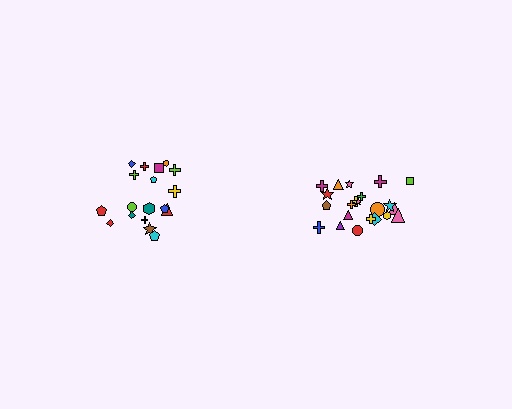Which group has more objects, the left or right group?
The right group.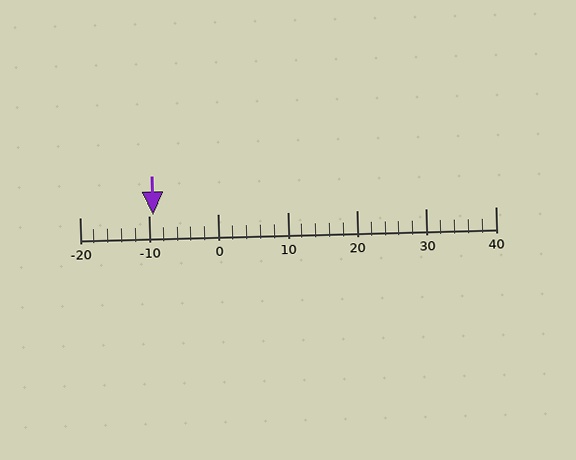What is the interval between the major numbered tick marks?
The major tick marks are spaced 10 units apart.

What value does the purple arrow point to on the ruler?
The purple arrow points to approximately -9.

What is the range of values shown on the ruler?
The ruler shows values from -20 to 40.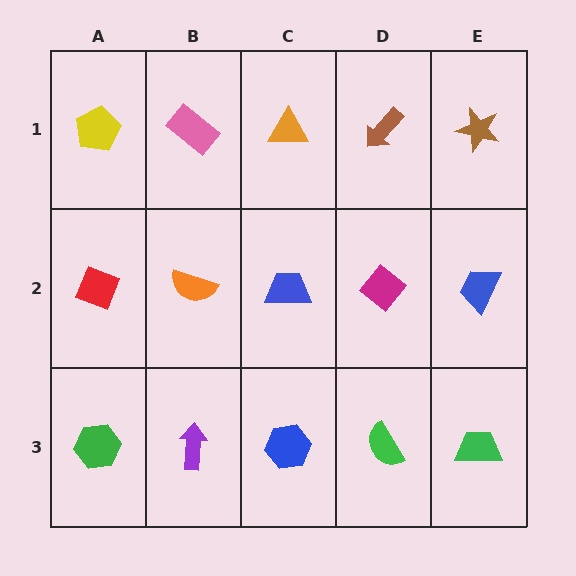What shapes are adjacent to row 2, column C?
An orange triangle (row 1, column C), a blue hexagon (row 3, column C), an orange semicircle (row 2, column B), a magenta diamond (row 2, column D).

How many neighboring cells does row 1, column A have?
2.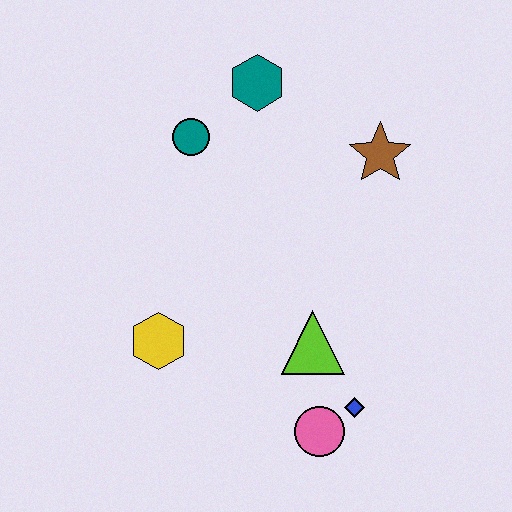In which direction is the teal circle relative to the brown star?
The teal circle is to the left of the brown star.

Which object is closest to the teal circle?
The teal hexagon is closest to the teal circle.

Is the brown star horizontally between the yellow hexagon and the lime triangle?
No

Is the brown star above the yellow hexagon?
Yes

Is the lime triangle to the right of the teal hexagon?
Yes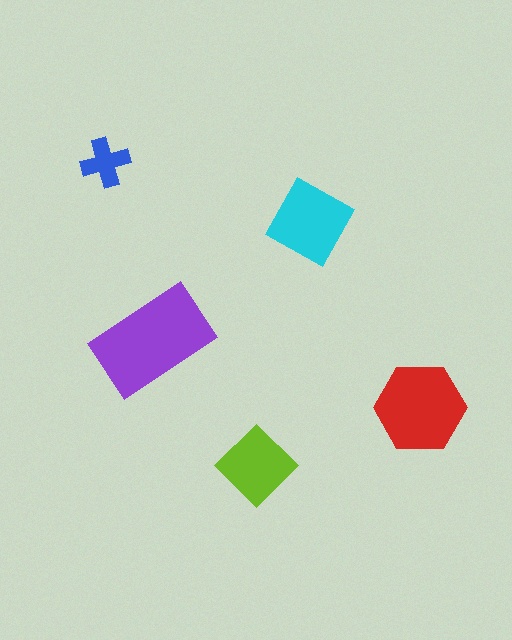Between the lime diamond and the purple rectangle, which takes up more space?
The purple rectangle.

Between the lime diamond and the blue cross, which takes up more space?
The lime diamond.